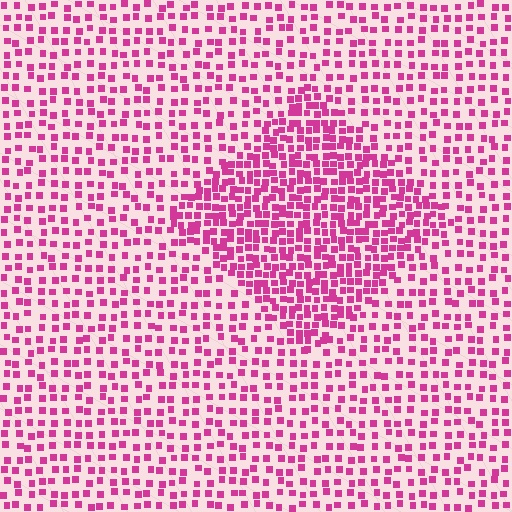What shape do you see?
I see a diamond.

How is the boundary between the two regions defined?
The boundary is defined by a change in element density (approximately 2.0x ratio). All elements are the same color, size, and shape.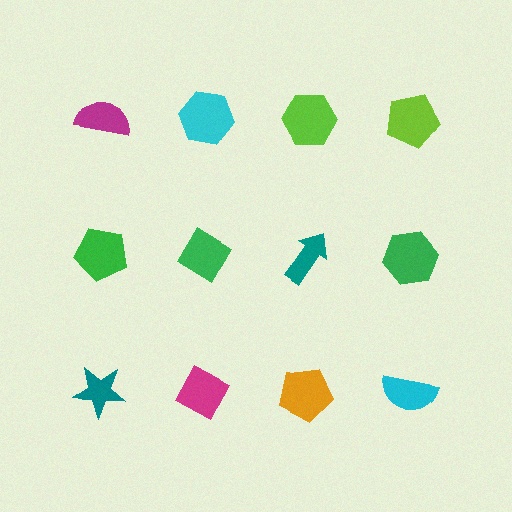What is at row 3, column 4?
A cyan semicircle.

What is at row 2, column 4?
A green hexagon.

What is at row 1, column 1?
A magenta semicircle.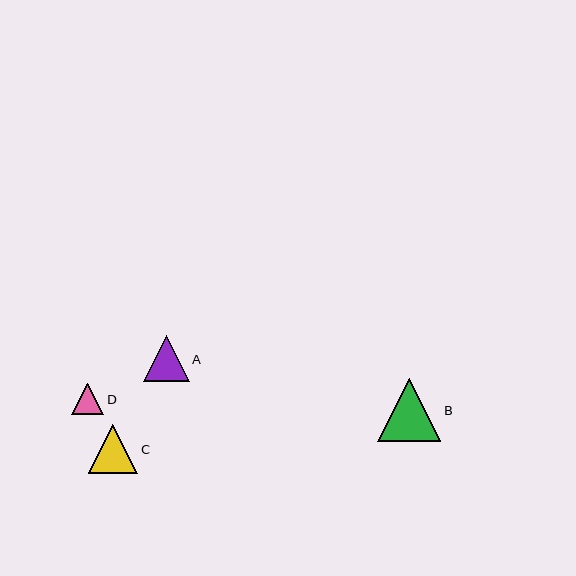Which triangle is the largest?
Triangle B is the largest with a size of approximately 64 pixels.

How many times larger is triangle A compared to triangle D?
Triangle A is approximately 1.4 times the size of triangle D.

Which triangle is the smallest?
Triangle D is the smallest with a size of approximately 32 pixels.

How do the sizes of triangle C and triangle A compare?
Triangle C and triangle A are approximately the same size.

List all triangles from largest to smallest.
From largest to smallest: B, C, A, D.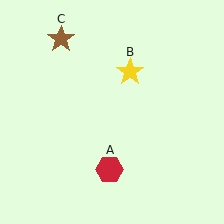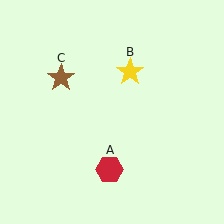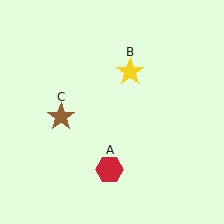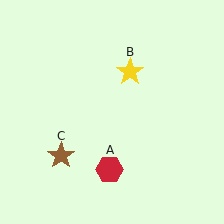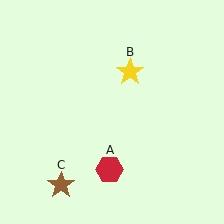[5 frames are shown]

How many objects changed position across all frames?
1 object changed position: brown star (object C).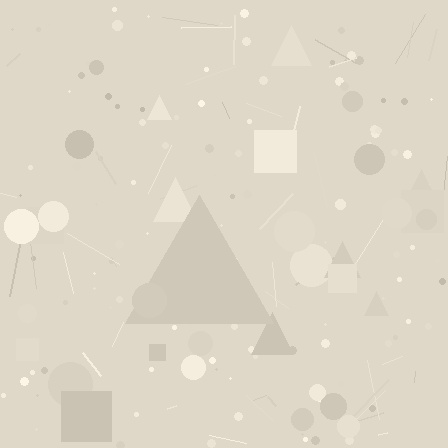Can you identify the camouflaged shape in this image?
The camouflaged shape is a triangle.